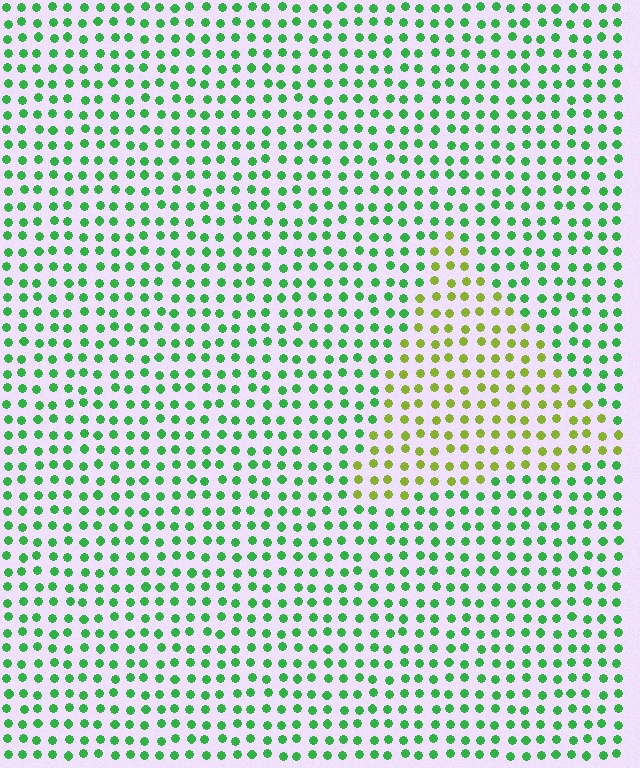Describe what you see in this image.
The image is filled with small green elements in a uniform arrangement. A triangle-shaped region is visible where the elements are tinted to a slightly different hue, forming a subtle color boundary.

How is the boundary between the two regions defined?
The boundary is defined purely by a slight shift in hue (about 50 degrees). Spacing, size, and orientation are identical on both sides.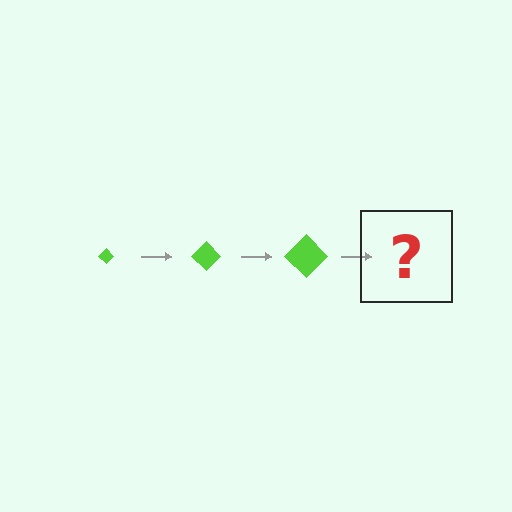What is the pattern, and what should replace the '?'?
The pattern is that the diamond gets progressively larger each step. The '?' should be a lime diamond, larger than the previous one.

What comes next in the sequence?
The next element should be a lime diamond, larger than the previous one.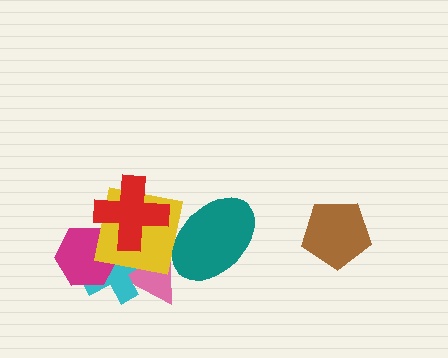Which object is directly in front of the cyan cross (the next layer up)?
The magenta hexagon is directly in front of the cyan cross.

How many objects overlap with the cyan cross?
4 objects overlap with the cyan cross.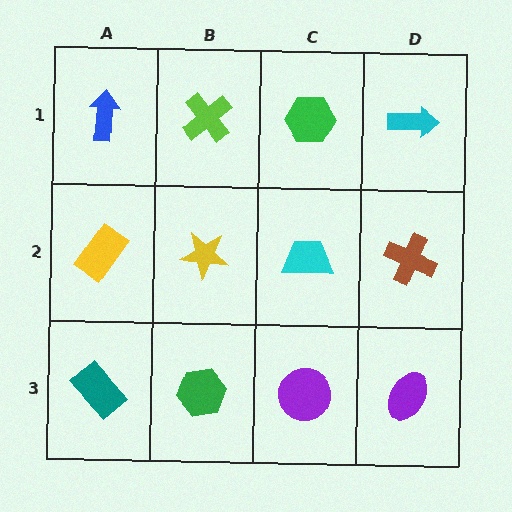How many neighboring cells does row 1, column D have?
2.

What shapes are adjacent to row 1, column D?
A brown cross (row 2, column D), a green hexagon (row 1, column C).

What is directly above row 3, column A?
A yellow rectangle.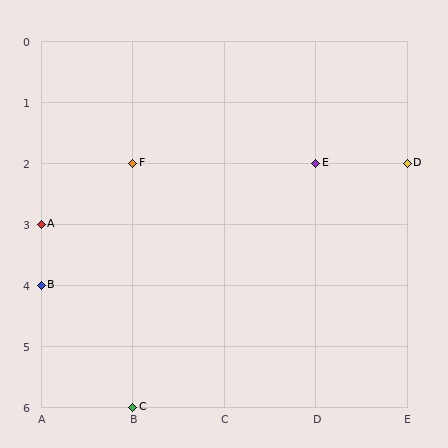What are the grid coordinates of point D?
Point D is at grid coordinates (E, 2).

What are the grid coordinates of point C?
Point C is at grid coordinates (B, 6).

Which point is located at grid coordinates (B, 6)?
Point C is at (B, 6).